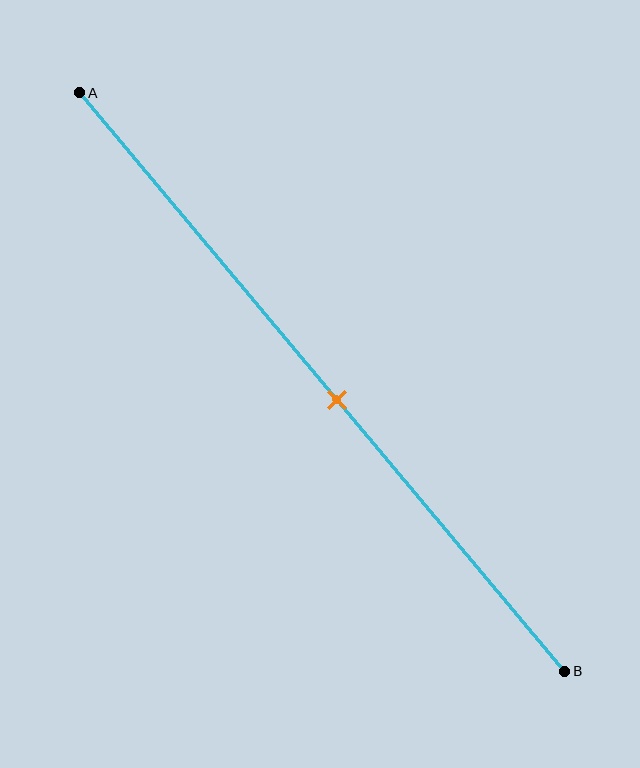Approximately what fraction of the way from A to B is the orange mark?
The orange mark is approximately 55% of the way from A to B.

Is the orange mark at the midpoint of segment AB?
No, the mark is at about 55% from A, not at the 50% midpoint.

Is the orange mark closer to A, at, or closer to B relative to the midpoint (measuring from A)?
The orange mark is closer to point B than the midpoint of segment AB.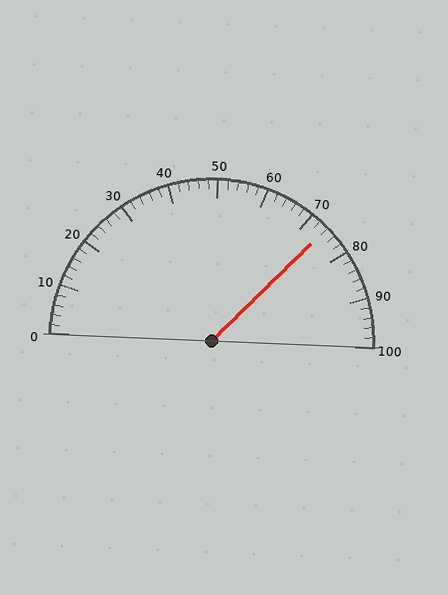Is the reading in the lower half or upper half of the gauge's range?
The reading is in the upper half of the range (0 to 100).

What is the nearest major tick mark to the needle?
The nearest major tick mark is 70.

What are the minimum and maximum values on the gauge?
The gauge ranges from 0 to 100.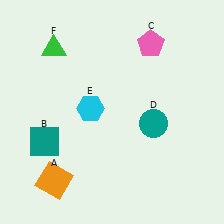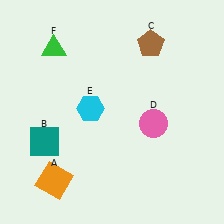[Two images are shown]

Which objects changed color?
C changed from pink to brown. D changed from teal to pink.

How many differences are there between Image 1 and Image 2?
There are 2 differences between the two images.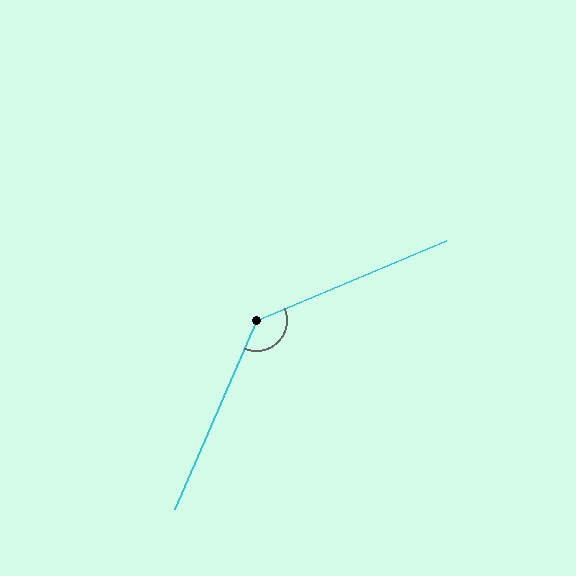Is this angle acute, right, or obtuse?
It is obtuse.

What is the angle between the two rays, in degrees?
Approximately 136 degrees.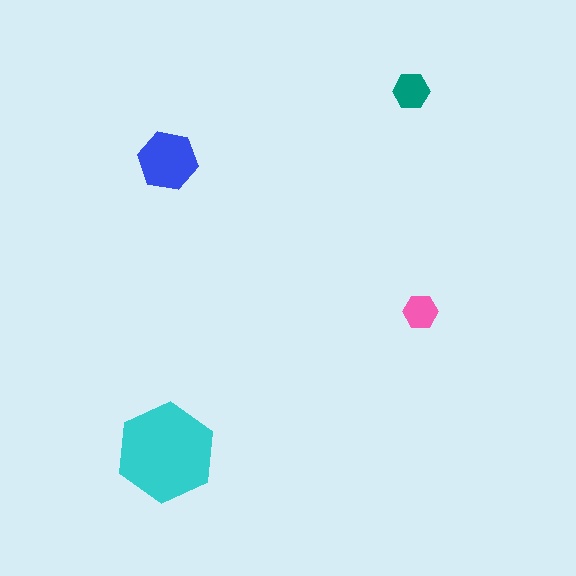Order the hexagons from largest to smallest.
the cyan one, the blue one, the teal one, the pink one.